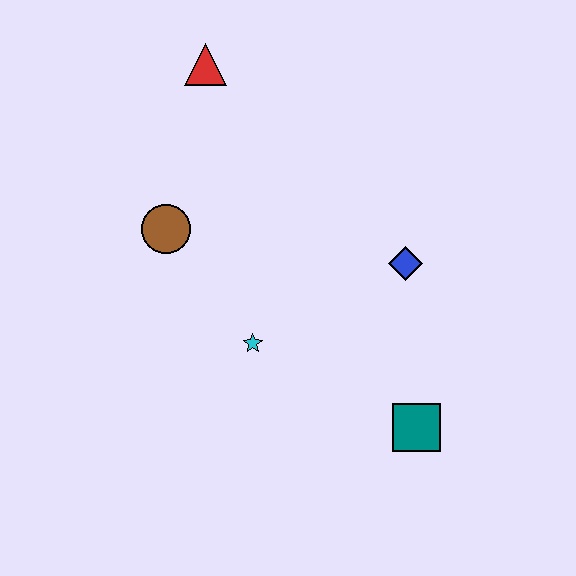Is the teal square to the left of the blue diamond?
No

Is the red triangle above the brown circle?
Yes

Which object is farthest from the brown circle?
The teal square is farthest from the brown circle.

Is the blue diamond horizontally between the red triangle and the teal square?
Yes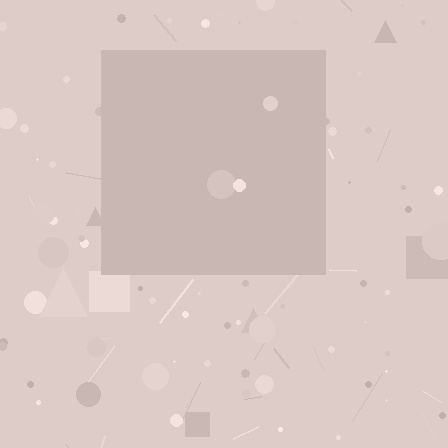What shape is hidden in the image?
A square is hidden in the image.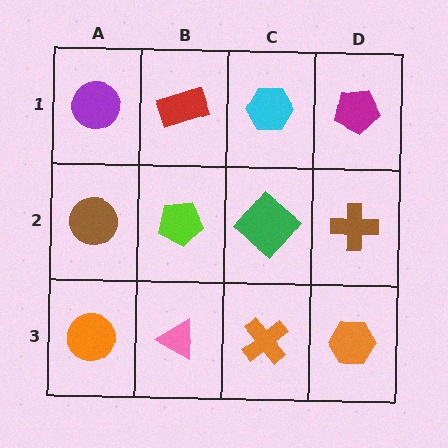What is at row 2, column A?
A brown circle.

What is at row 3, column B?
A pink triangle.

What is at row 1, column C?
A cyan hexagon.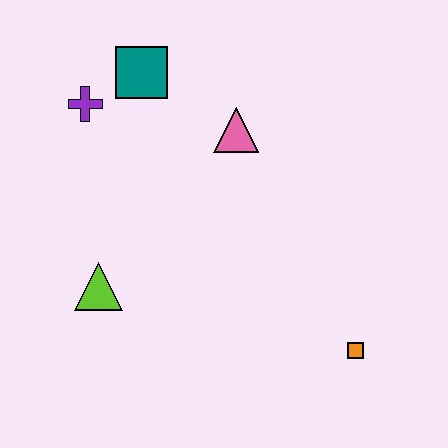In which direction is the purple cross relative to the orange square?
The purple cross is to the left of the orange square.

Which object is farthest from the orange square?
The purple cross is farthest from the orange square.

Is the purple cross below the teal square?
Yes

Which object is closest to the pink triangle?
The teal square is closest to the pink triangle.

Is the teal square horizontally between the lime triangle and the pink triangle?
Yes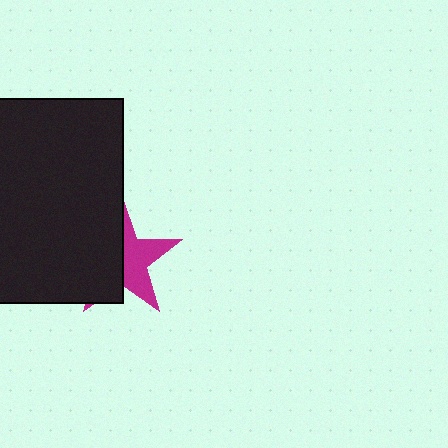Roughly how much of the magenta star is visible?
About half of it is visible (roughly 47%).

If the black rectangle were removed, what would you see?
You would see the complete magenta star.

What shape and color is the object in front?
The object in front is a black rectangle.